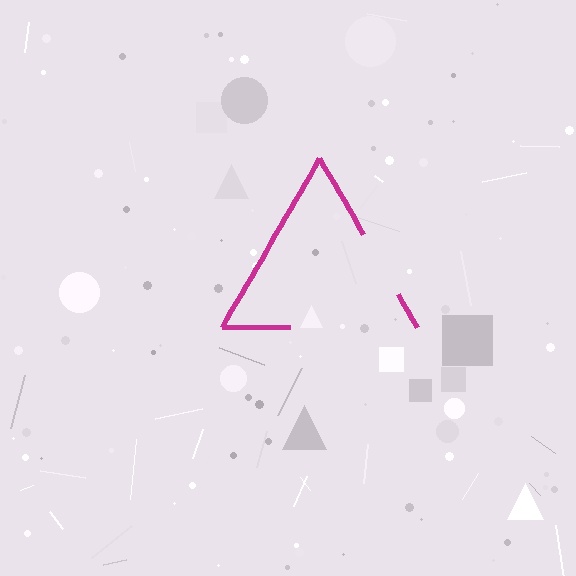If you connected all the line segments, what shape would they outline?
They would outline a triangle.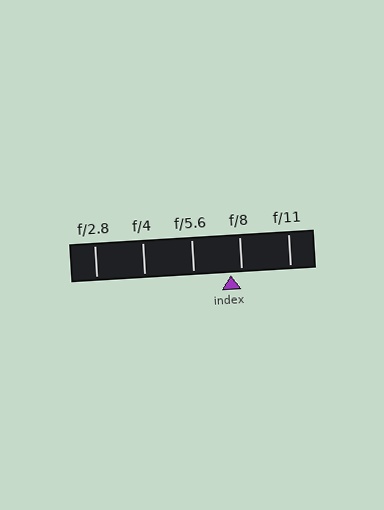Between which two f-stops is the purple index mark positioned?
The index mark is between f/5.6 and f/8.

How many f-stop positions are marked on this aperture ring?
There are 5 f-stop positions marked.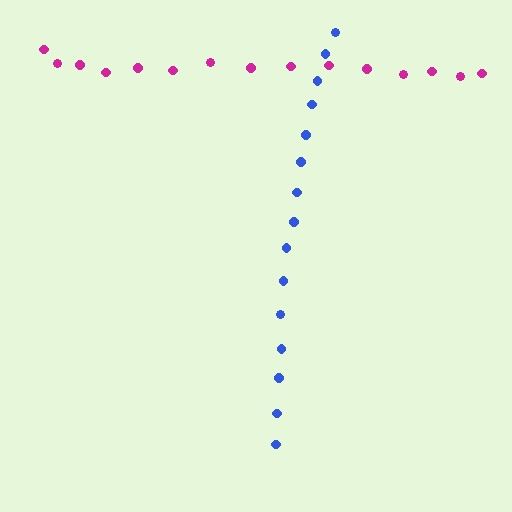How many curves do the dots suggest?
There are 2 distinct paths.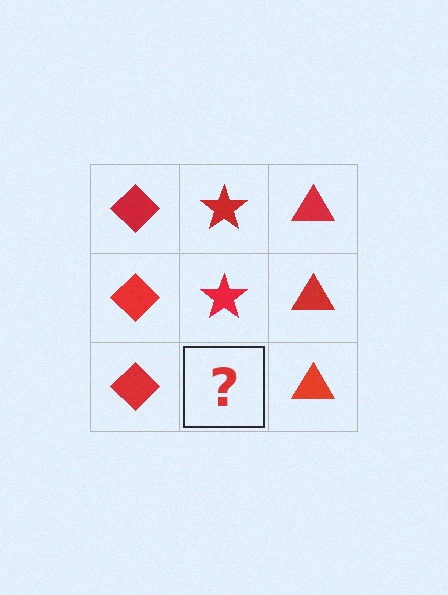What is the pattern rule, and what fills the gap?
The rule is that each column has a consistent shape. The gap should be filled with a red star.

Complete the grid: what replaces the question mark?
The question mark should be replaced with a red star.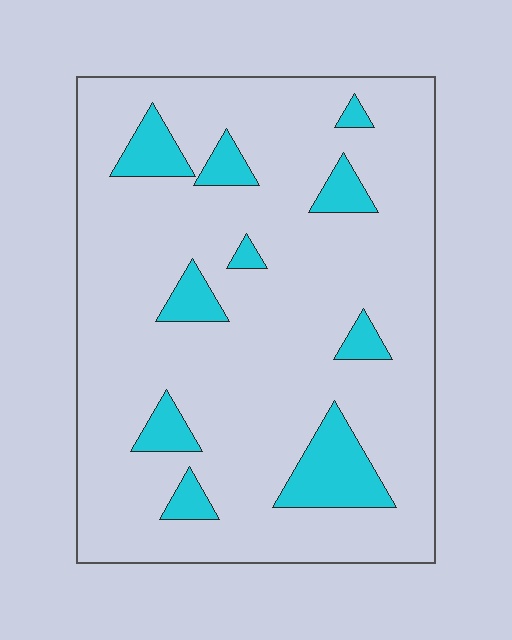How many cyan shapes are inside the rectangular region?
10.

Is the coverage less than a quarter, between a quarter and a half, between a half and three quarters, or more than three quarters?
Less than a quarter.